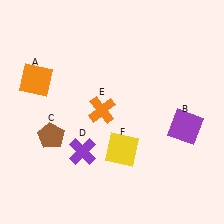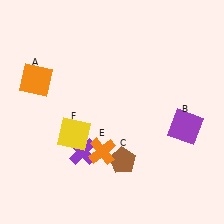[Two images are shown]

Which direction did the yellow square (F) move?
The yellow square (F) moved left.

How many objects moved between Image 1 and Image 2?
3 objects moved between the two images.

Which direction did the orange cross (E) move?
The orange cross (E) moved down.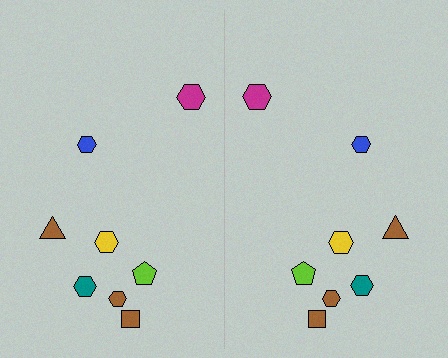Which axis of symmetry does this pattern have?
The pattern has a vertical axis of symmetry running through the center of the image.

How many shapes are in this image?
There are 16 shapes in this image.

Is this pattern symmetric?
Yes, this pattern has bilateral (reflection) symmetry.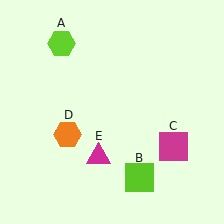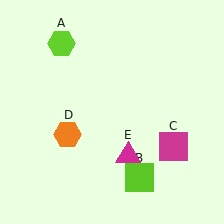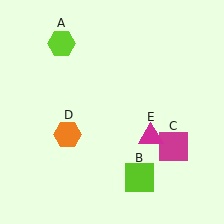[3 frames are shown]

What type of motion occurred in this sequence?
The magenta triangle (object E) rotated counterclockwise around the center of the scene.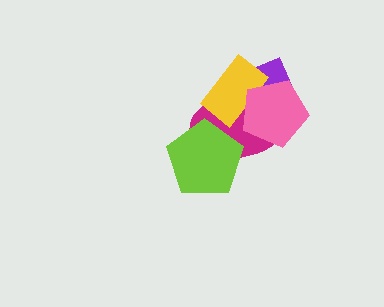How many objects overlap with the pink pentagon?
3 objects overlap with the pink pentagon.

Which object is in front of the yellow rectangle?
The pink pentagon is in front of the yellow rectangle.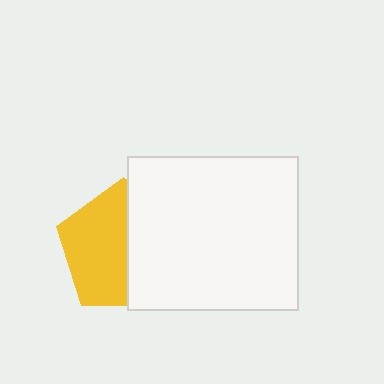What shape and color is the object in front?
The object in front is a white rectangle.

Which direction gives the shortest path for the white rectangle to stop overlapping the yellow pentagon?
Moving right gives the shortest separation.